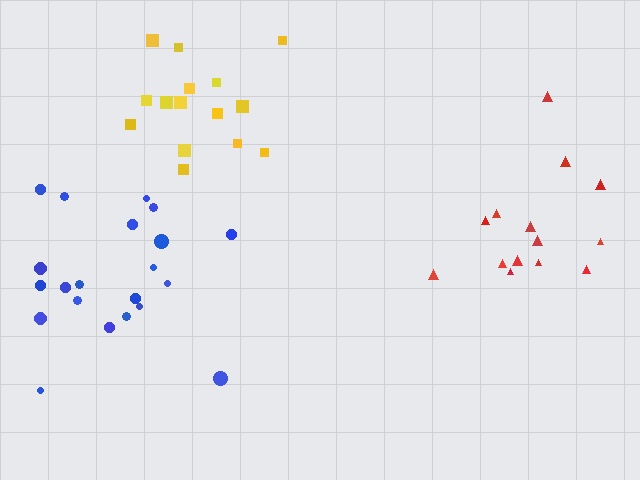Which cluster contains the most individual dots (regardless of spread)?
Blue (21).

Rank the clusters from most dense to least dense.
red, yellow, blue.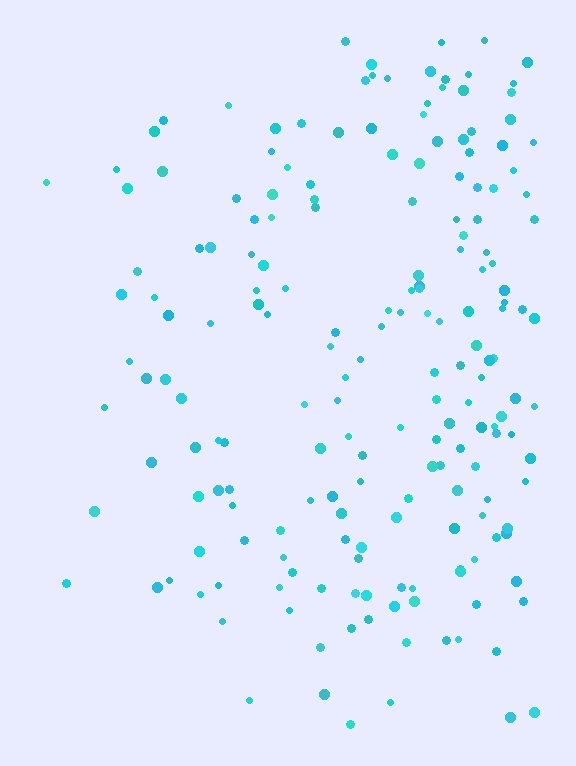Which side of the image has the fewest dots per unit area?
The left.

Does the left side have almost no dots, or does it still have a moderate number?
Still a moderate number, just noticeably fewer than the right.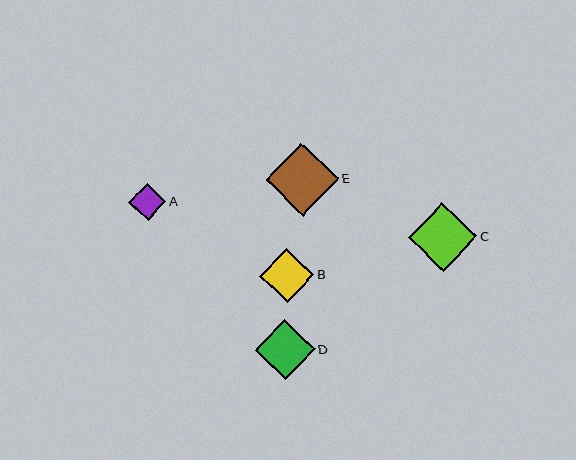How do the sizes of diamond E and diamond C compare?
Diamond E and diamond C are approximately the same size.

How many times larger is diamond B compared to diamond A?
Diamond B is approximately 1.5 times the size of diamond A.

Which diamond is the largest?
Diamond E is the largest with a size of approximately 73 pixels.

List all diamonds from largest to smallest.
From largest to smallest: E, C, D, B, A.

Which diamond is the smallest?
Diamond A is the smallest with a size of approximately 37 pixels.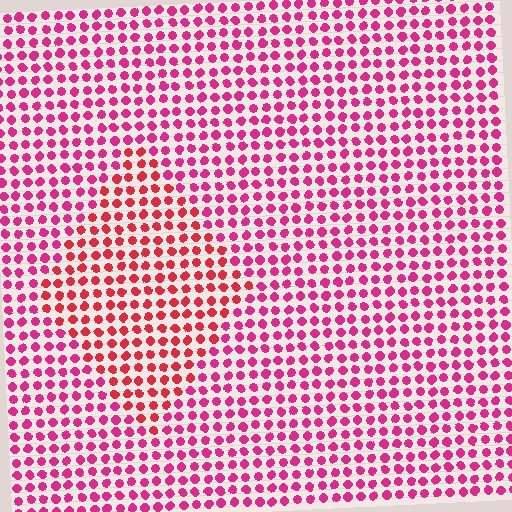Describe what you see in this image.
The image is filled with small magenta elements in a uniform arrangement. A diamond-shaped region is visible where the elements are tinted to a slightly different hue, forming a subtle color boundary.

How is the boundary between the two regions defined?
The boundary is defined purely by a slight shift in hue (about 26 degrees). Spacing, size, and orientation are identical on both sides.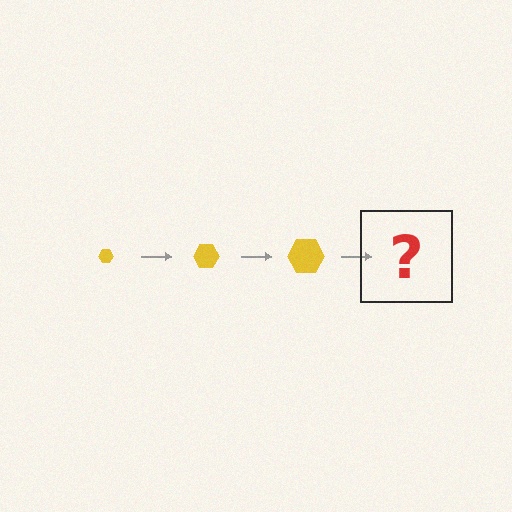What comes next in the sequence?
The next element should be a yellow hexagon, larger than the previous one.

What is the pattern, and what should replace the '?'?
The pattern is that the hexagon gets progressively larger each step. The '?' should be a yellow hexagon, larger than the previous one.